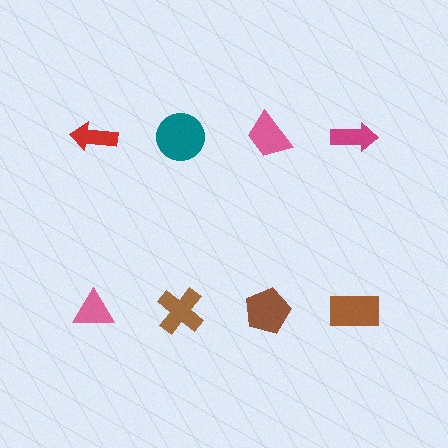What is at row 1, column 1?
A red arrow.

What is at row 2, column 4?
A brown rectangle.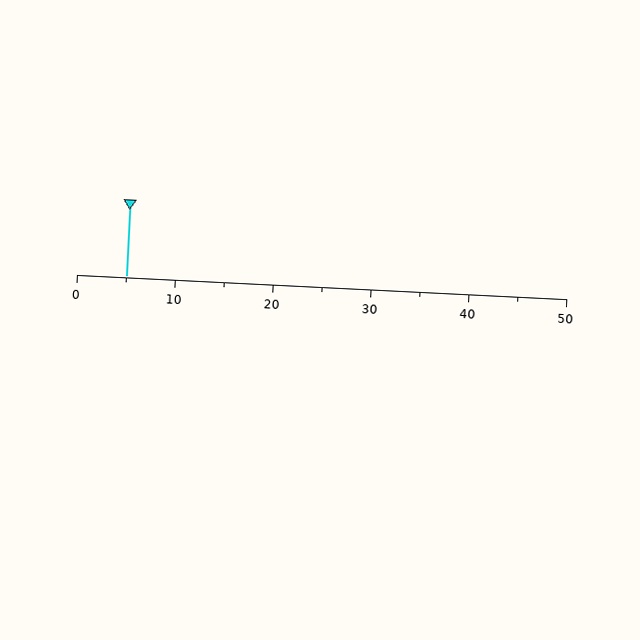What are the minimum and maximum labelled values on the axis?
The axis runs from 0 to 50.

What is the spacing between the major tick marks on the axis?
The major ticks are spaced 10 apart.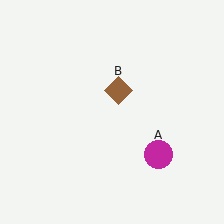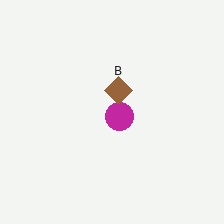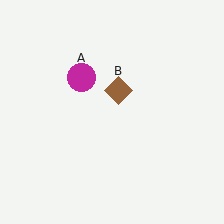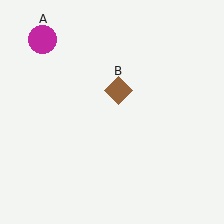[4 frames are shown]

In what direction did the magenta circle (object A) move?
The magenta circle (object A) moved up and to the left.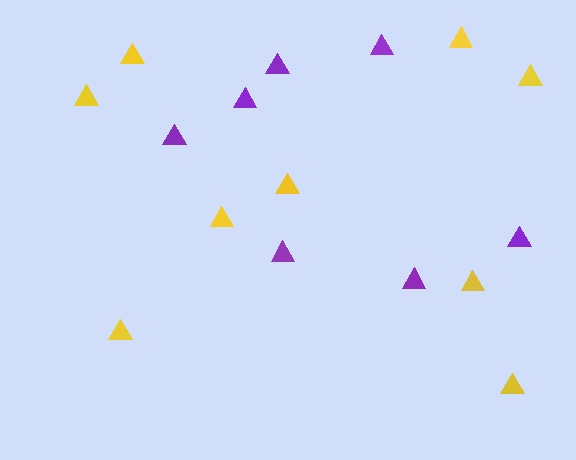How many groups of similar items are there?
There are 2 groups: one group of purple triangles (7) and one group of yellow triangles (9).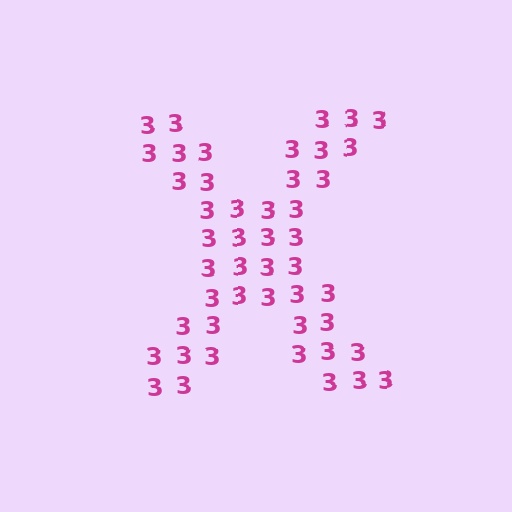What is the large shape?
The large shape is the letter X.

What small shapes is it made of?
It is made of small digit 3's.